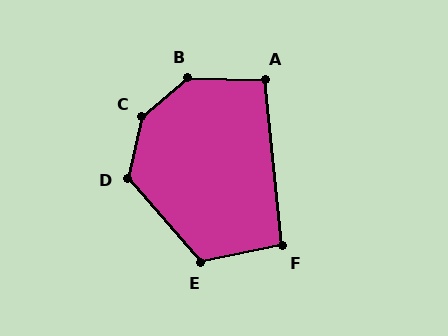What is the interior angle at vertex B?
Approximately 138 degrees (obtuse).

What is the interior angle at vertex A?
Approximately 97 degrees (obtuse).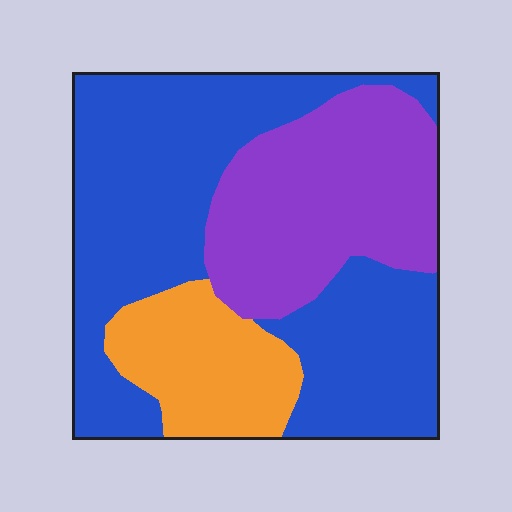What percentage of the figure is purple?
Purple takes up about one third (1/3) of the figure.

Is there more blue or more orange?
Blue.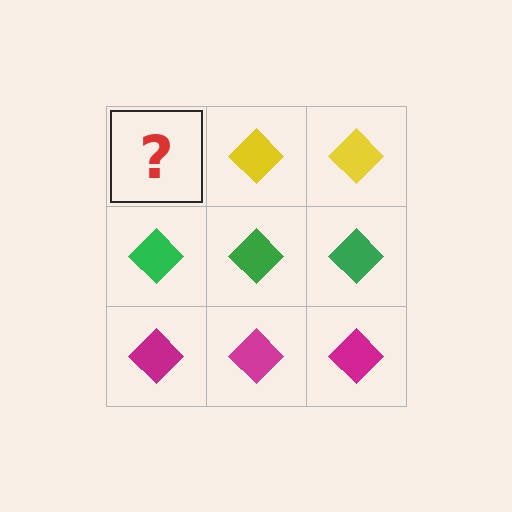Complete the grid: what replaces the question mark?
The question mark should be replaced with a yellow diamond.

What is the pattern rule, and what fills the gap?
The rule is that each row has a consistent color. The gap should be filled with a yellow diamond.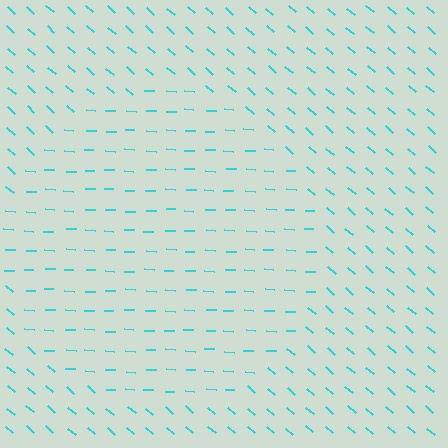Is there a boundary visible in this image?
Yes, there is a texture boundary formed by a change in line orientation.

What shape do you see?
I see a circle.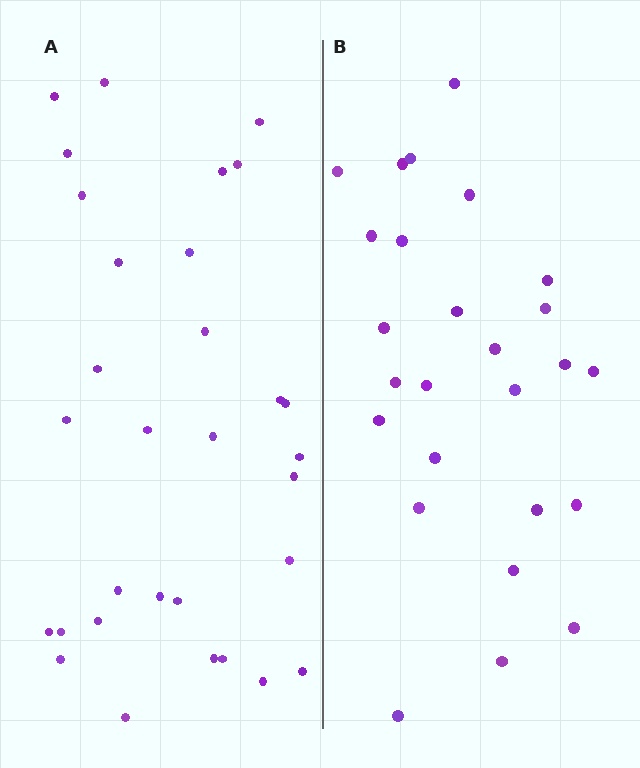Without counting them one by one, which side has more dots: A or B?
Region A (the left region) has more dots.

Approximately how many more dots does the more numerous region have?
Region A has about 5 more dots than region B.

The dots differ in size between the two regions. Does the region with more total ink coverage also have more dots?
No. Region B has more total ink coverage because its dots are larger, but region A actually contains more individual dots. Total area can be misleading — the number of items is what matters here.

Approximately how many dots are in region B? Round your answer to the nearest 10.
About 30 dots. (The exact count is 26, which rounds to 30.)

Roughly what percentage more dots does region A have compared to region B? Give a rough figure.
About 20% more.